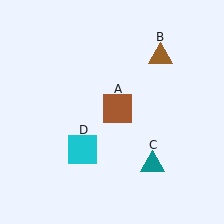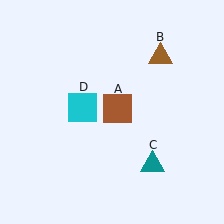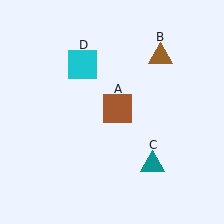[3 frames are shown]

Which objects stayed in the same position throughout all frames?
Brown square (object A) and brown triangle (object B) and teal triangle (object C) remained stationary.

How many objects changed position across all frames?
1 object changed position: cyan square (object D).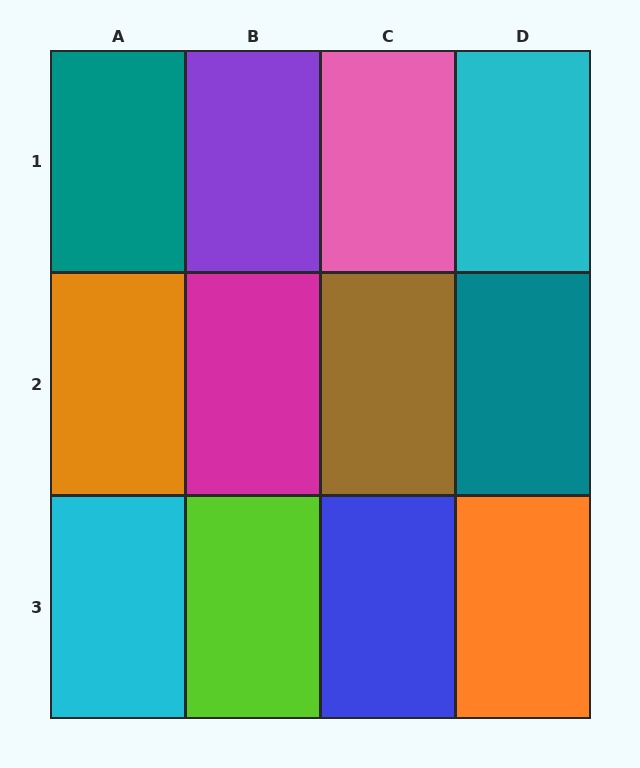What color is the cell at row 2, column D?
Teal.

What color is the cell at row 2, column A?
Orange.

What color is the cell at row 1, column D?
Cyan.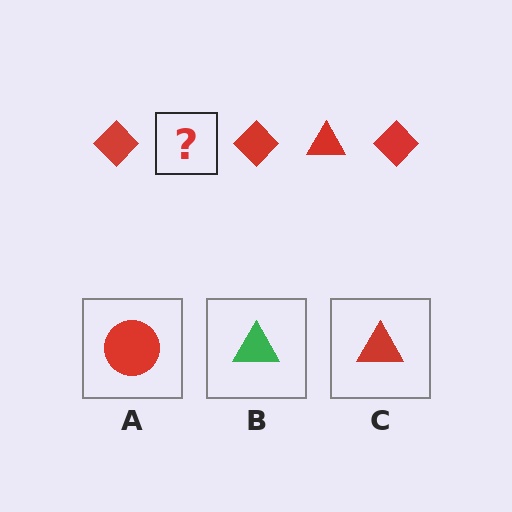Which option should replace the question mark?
Option C.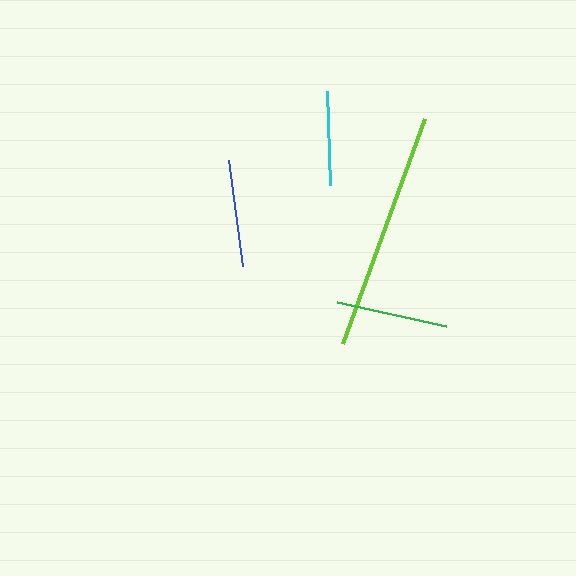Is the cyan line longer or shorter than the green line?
The green line is longer than the cyan line.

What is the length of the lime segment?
The lime segment is approximately 239 pixels long.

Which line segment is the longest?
The lime line is the longest at approximately 239 pixels.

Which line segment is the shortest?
The cyan line is the shortest at approximately 94 pixels.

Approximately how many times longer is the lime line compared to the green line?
The lime line is approximately 2.1 times the length of the green line.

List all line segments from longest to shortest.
From longest to shortest: lime, green, blue, cyan.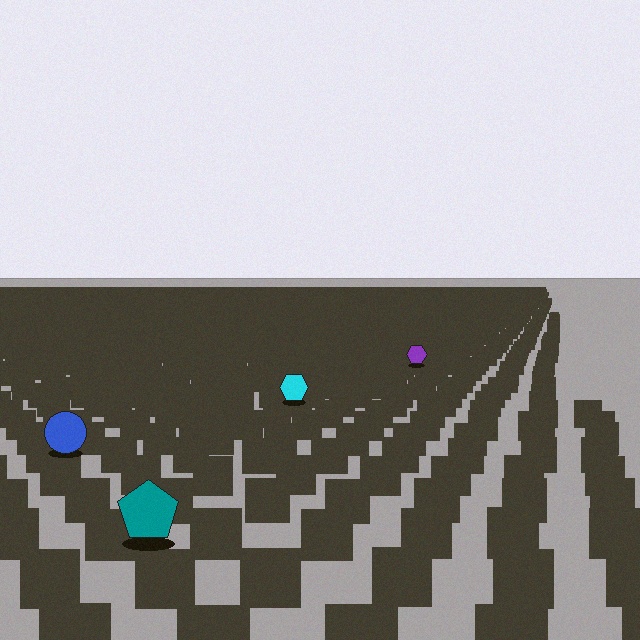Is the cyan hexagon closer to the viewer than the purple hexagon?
Yes. The cyan hexagon is closer — you can tell from the texture gradient: the ground texture is coarser near it.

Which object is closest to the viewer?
The teal pentagon is closest. The texture marks near it are larger and more spread out.